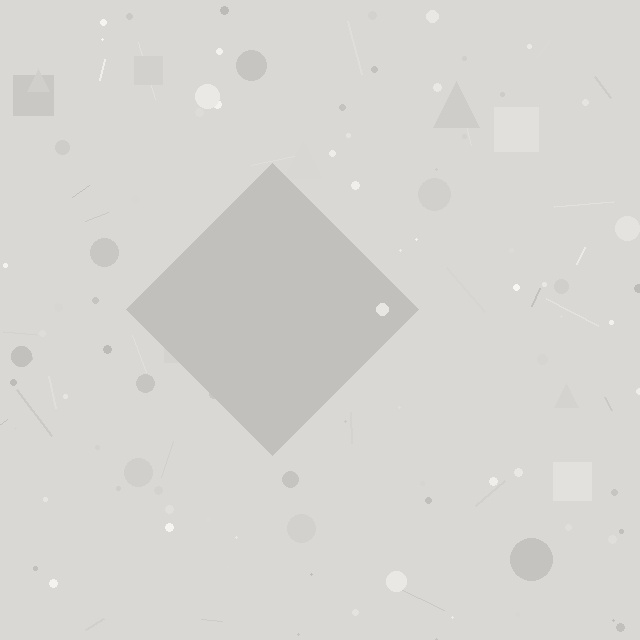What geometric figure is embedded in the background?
A diamond is embedded in the background.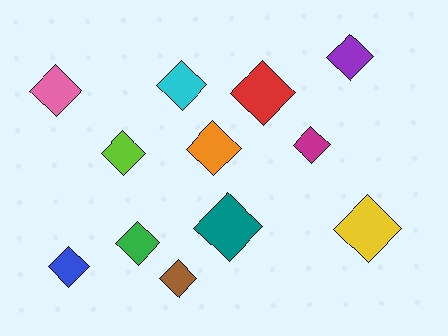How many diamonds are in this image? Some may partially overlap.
There are 12 diamonds.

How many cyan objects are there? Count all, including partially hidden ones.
There is 1 cyan object.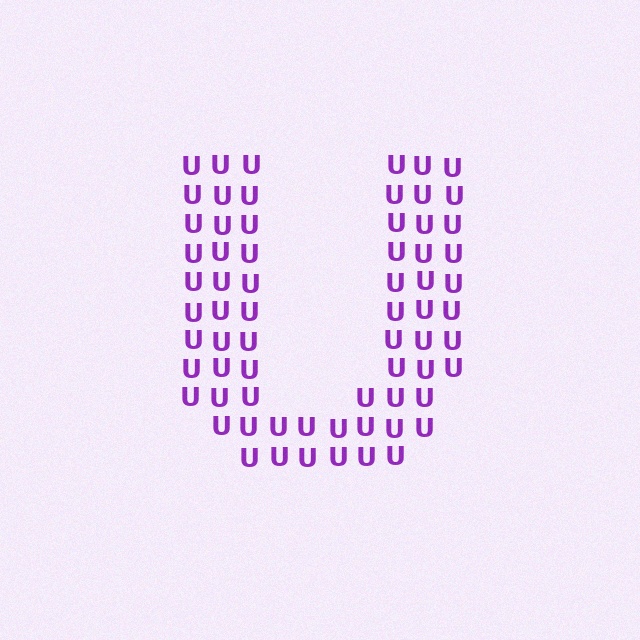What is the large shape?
The large shape is the letter U.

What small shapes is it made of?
It is made of small letter U's.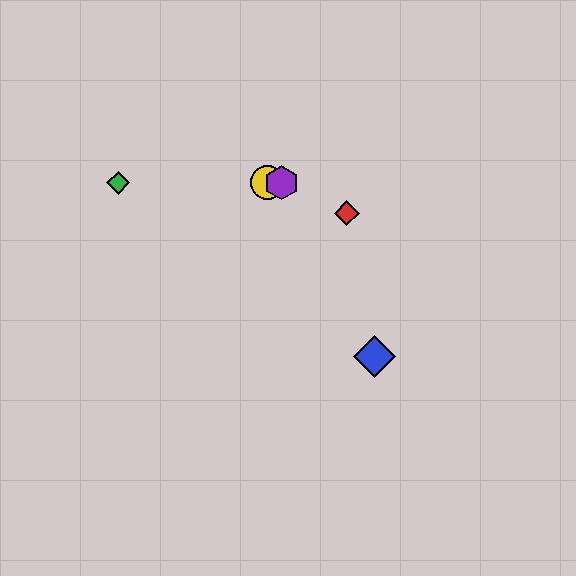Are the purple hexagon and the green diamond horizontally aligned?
Yes, both are at y≈183.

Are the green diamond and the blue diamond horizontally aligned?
No, the green diamond is at y≈183 and the blue diamond is at y≈357.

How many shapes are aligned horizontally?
3 shapes (the green diamond, the yellow circle, the purple hexagon) are aligned horizontally.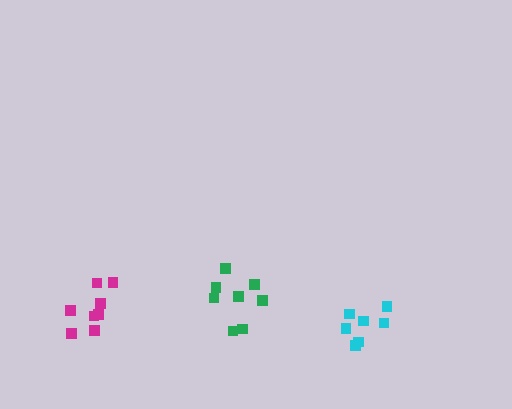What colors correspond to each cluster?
The clusters are colored: cyan, green, magenta.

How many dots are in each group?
Group 1: 7 dots, Group 2: 8 dots, Group 3: 8 dots (23 total).